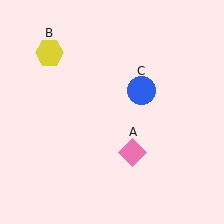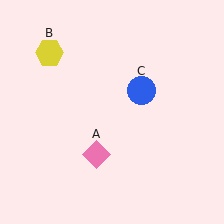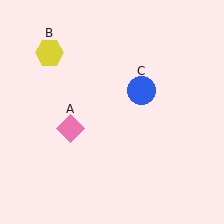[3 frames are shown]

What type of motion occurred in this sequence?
The pink diamond (object A) rotated clockwise around the center of the scene.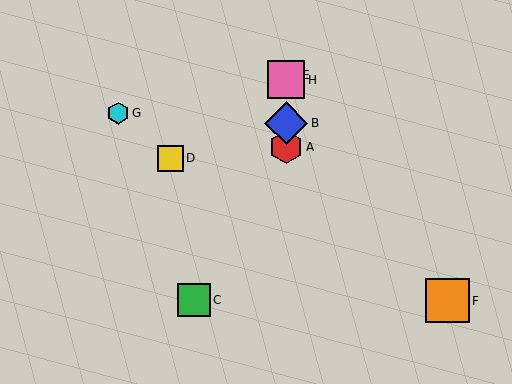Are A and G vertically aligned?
No, A is at x≈286 and G is at x≈118.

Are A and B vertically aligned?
Yes, both are at x≈286.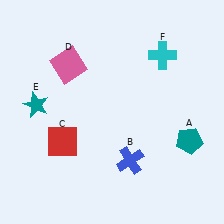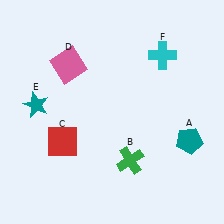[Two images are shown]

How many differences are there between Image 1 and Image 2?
There is 1 difference between the two images.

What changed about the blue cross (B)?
In Image 1, B is blue. In Image 2, it changed to green.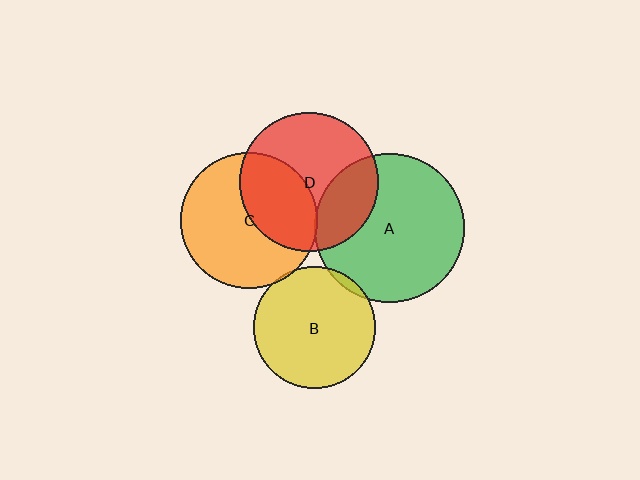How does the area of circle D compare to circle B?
Approximately 1.3 times.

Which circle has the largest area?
Circle A (green).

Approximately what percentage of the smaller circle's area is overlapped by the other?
Approximately 5%.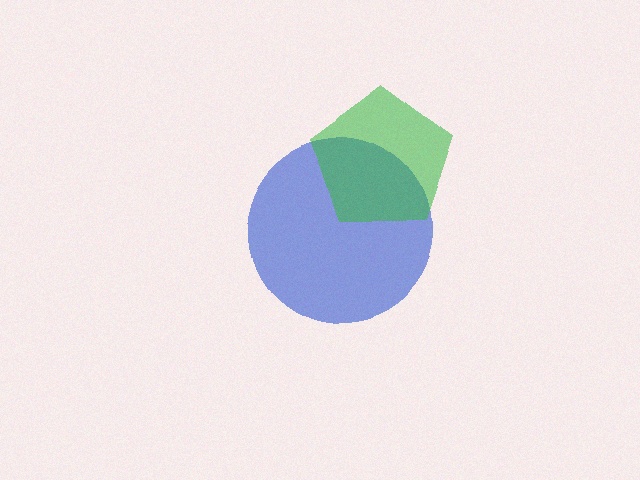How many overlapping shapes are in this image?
There are 2 overlapping shapes in the image.